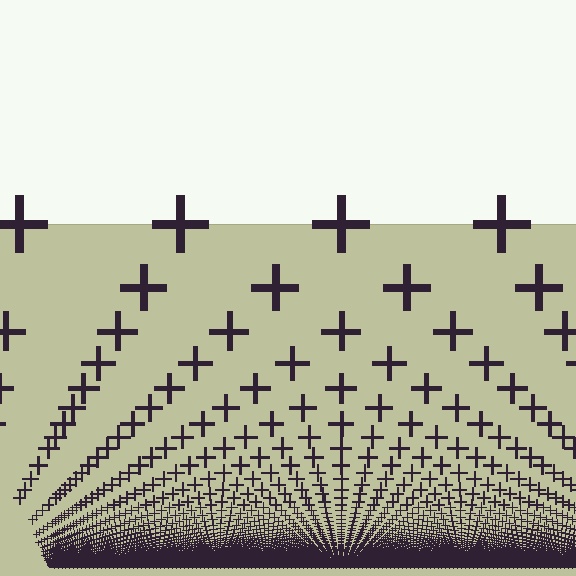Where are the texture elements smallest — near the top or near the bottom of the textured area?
Near the bottom.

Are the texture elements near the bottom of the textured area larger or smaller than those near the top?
Smaller. The gradient is inverted — elements near the bottom are smaller and denser.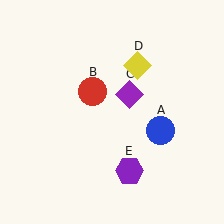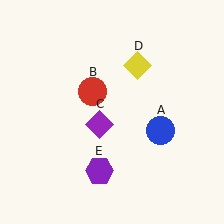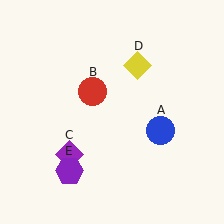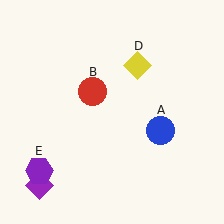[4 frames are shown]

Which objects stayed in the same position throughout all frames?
Blue circle (object A) and red circle (object B) and yellow diamond (object D) remained stationary.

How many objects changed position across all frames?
2 objects changed position: purple diamond (object C), purple hexagon (object E).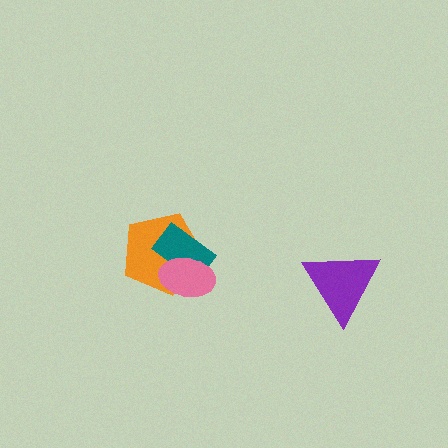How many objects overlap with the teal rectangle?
2 objects overlap with the teal rectangle.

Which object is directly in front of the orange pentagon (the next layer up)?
The teal rectangle is directly in front of the orange pentagon.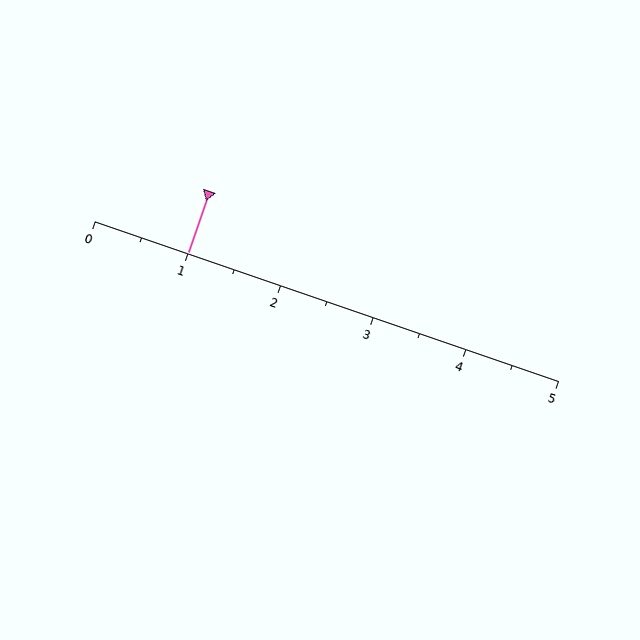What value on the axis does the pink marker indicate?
The marker indicates approximately 1.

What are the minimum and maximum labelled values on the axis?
The axis runs from 0 to 5.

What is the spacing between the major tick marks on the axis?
The major ticks are spaced 1 apart.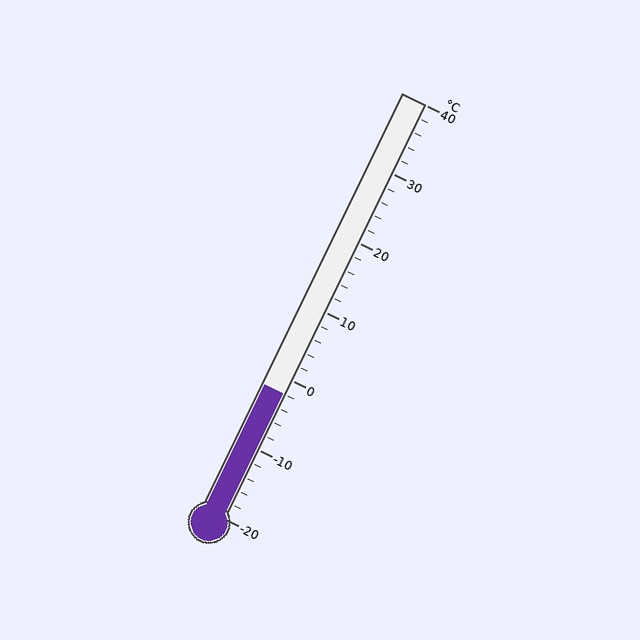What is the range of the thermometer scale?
The thermometer scale ranges from -20°C to 40°C.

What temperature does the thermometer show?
The thermometer shows approximately -2°C.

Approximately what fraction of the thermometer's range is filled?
The thermometer is filled to approximately 30% of its range.